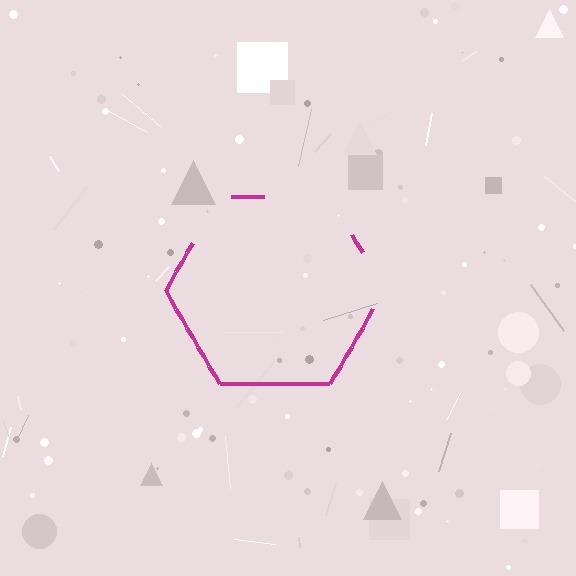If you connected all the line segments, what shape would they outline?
They would outline a hexagon.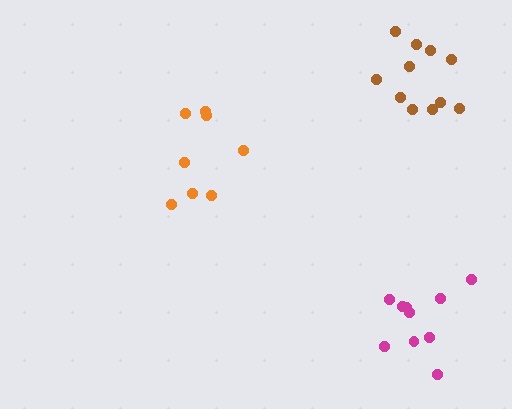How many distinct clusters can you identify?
There are 3 distinct clusters.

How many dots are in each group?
Group 1: 8 dots, Group 2: 10 dots, Group 3: 11 dots (29 total).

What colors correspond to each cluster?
The clusters are colored: orange, magenta, brown.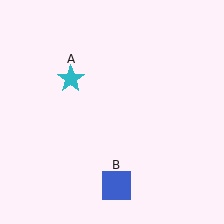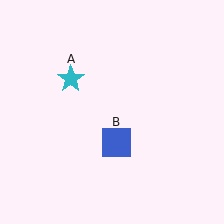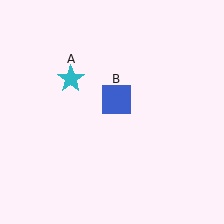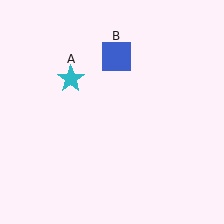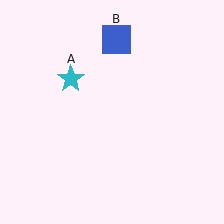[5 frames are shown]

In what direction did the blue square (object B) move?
The blue square (object B) moved up.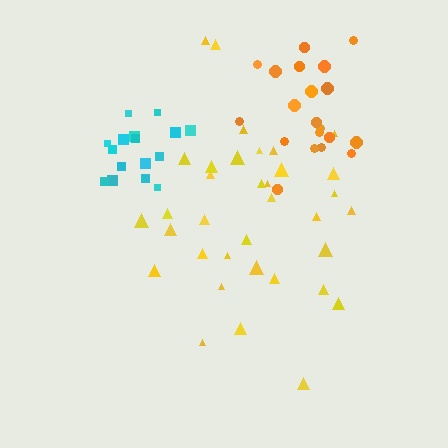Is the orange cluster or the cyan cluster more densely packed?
Cyan.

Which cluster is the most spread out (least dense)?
Yellow.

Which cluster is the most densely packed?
Cyan.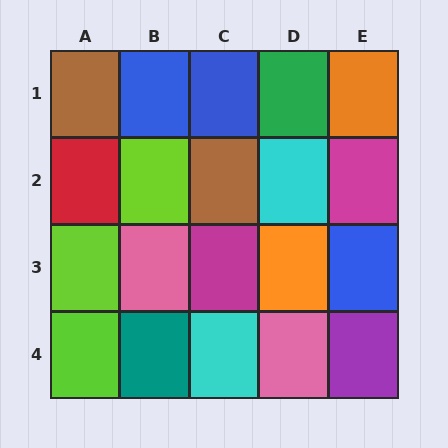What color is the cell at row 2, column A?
Red.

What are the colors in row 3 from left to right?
Lime, pink, magenta, orange, blue.